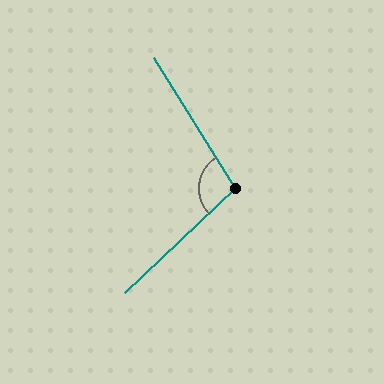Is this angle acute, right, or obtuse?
It is obtuse.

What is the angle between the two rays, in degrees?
Approximately 101 degrees.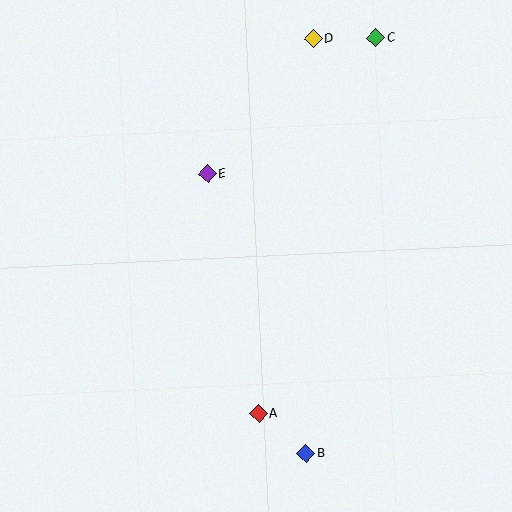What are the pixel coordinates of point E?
Point E is at (207, 174).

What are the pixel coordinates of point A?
Point A is at (258, 414).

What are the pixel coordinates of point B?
Point B is at (306, 454).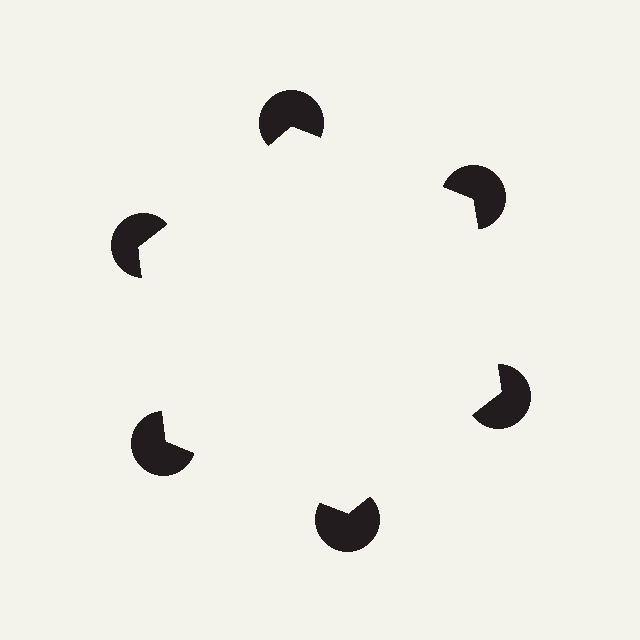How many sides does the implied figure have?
6 sides.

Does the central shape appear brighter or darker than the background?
It typically appears slightly brighter than the background, even though no actual brightness change is drawn.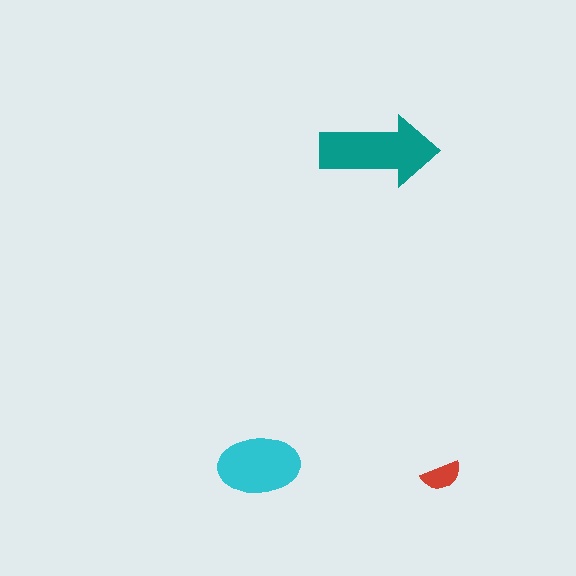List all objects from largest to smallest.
The teal arrow, the cyan ellipse, the red semicircle.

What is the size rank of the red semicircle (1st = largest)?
3rd.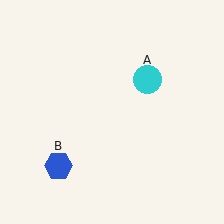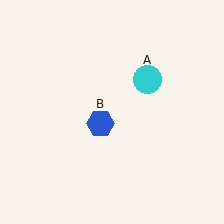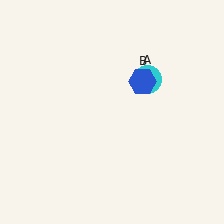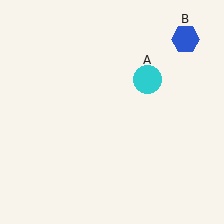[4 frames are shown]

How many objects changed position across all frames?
1 object changed position: blue hexagon (object B).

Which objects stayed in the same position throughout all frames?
Cyan circle (object A) remained stationary.